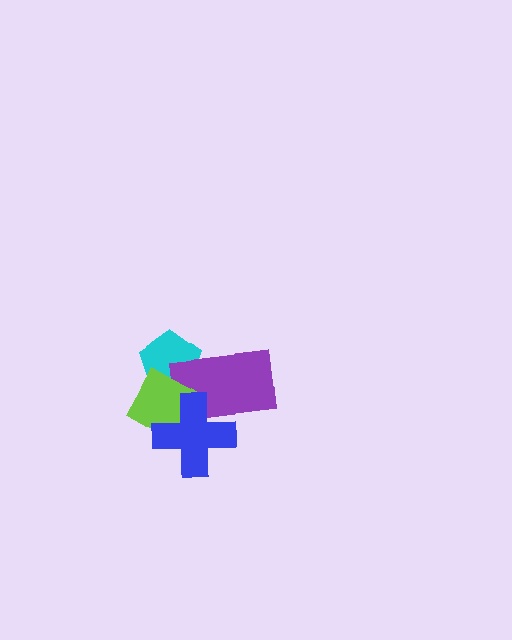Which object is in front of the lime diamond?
The blue cross is in front of the lime diamond.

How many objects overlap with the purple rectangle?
3 objects overlap with the purple rectangle.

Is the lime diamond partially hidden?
Yes, it is partially covered by another shape.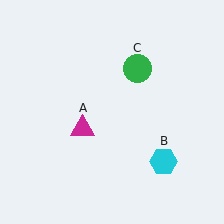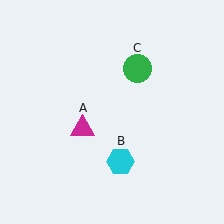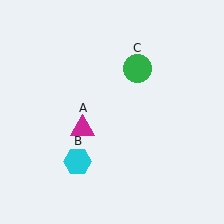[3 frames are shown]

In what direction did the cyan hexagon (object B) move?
The cyan hexagon (object B) moved left.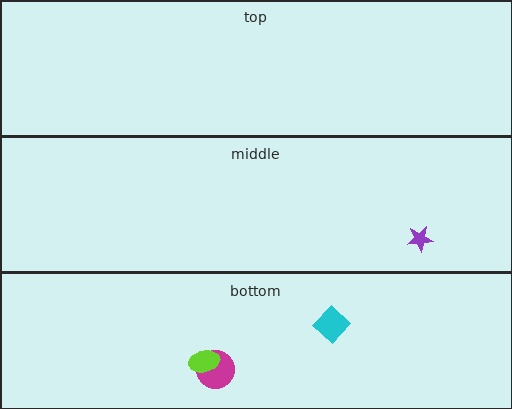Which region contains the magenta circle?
The bottom region.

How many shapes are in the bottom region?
3.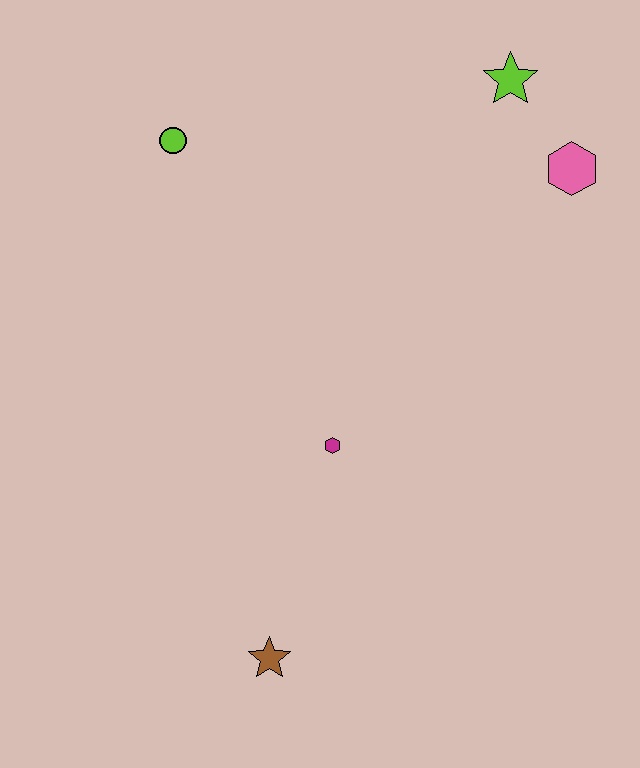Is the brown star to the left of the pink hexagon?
Yes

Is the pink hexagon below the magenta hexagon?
No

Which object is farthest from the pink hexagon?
The brown star is farthest from the pink hexagon.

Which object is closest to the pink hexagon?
The lime star is closest to the pink hexagon.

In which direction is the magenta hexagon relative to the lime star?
The magenta hexagon is below the lime star.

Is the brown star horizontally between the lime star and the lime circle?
Yes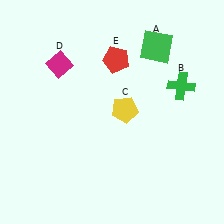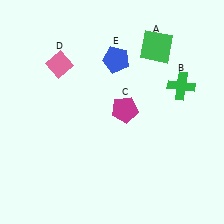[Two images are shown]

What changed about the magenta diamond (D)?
In Image 1, D is magenta. In Image 2, it changed to pink.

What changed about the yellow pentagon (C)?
In Image 1, C is yellow. In Image 2, it changed to magenta.